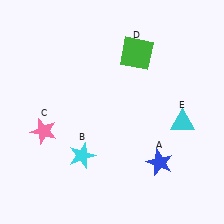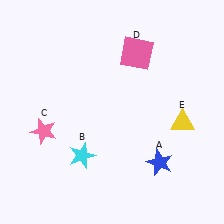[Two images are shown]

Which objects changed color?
D changed from green to pink. E changed from cyan to yellow.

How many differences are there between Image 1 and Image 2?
There are 2 differences between the two images.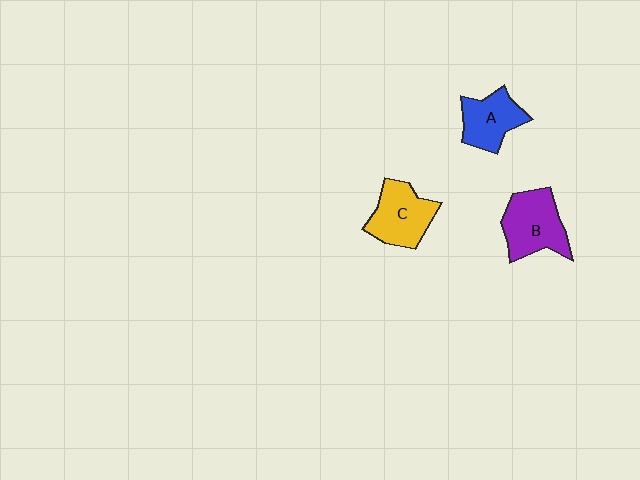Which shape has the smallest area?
Shape A (blue).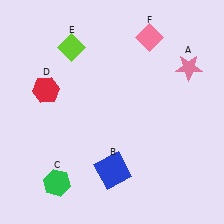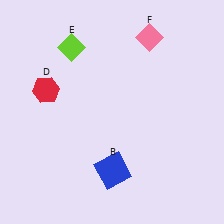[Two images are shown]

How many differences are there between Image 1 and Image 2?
There are 2 differences between the two images.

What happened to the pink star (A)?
The pink star (A) was removed in Image 2. It was in the top-right area of Image 1.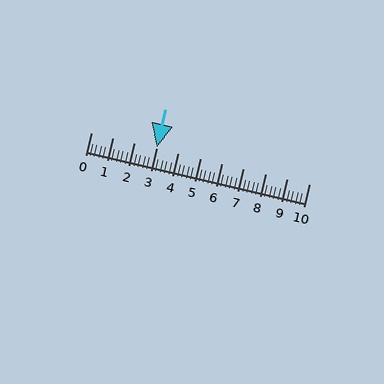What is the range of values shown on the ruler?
The ruler shows values from 0 to 10.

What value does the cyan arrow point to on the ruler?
The cyan arrow points to approximately 3.0.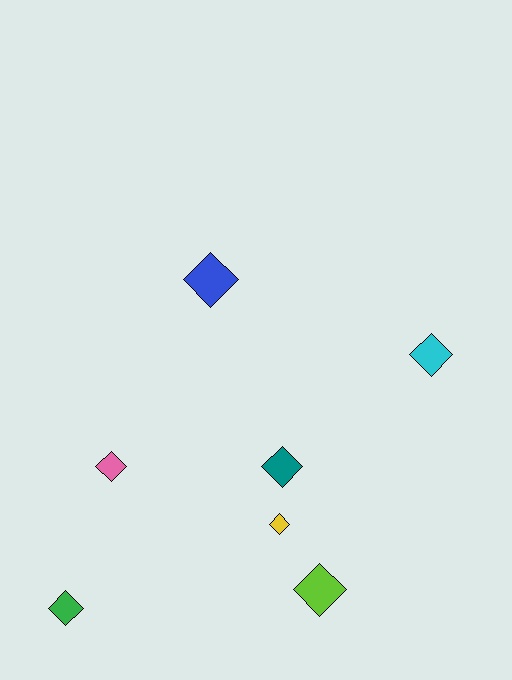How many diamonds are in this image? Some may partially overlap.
There are 7 diamonds.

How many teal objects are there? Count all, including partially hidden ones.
There is 1 teal object.